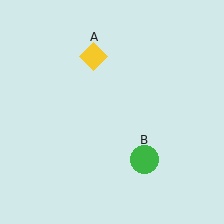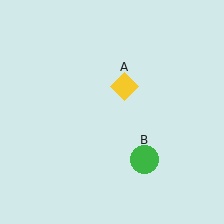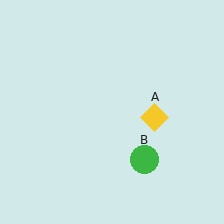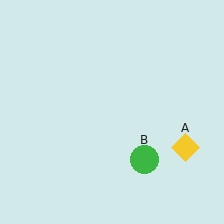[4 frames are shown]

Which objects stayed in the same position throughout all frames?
Green circle (object B) remained stationary.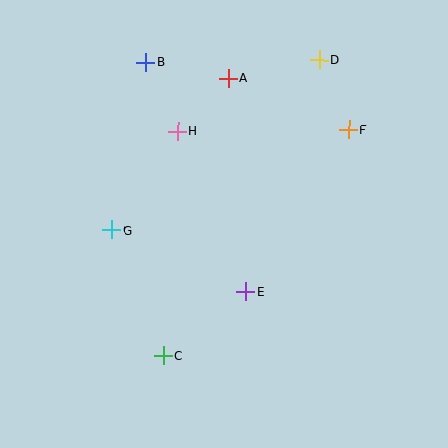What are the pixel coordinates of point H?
Point H is at (178, 131).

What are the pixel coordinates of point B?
Point B is at (145, 62).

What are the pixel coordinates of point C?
Point C is at (163, 356).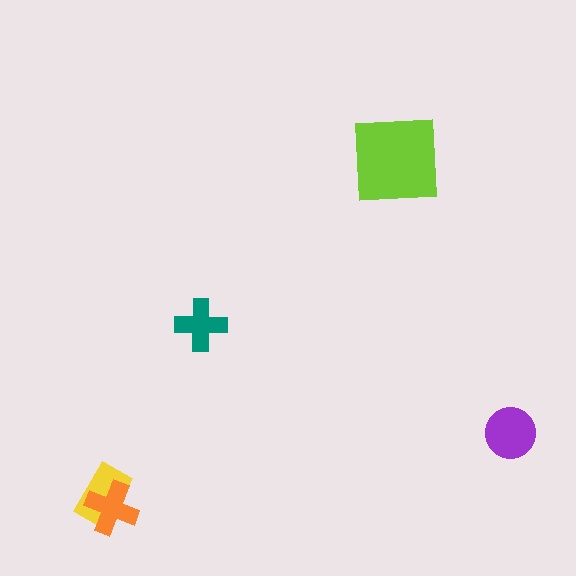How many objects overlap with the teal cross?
0 objects overlap with the teal cross.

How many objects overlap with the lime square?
0 objects overlap with the lime square.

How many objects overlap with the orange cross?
1 object overlaps with the orange cross.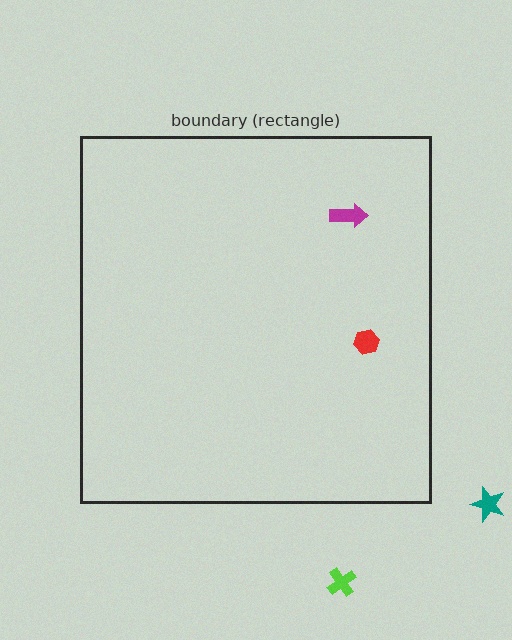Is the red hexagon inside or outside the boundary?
Inside.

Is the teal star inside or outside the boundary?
Outside.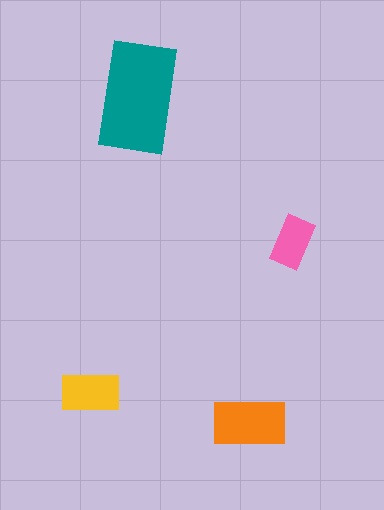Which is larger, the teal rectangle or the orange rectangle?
The teal one.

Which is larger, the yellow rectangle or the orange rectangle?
The orange one.